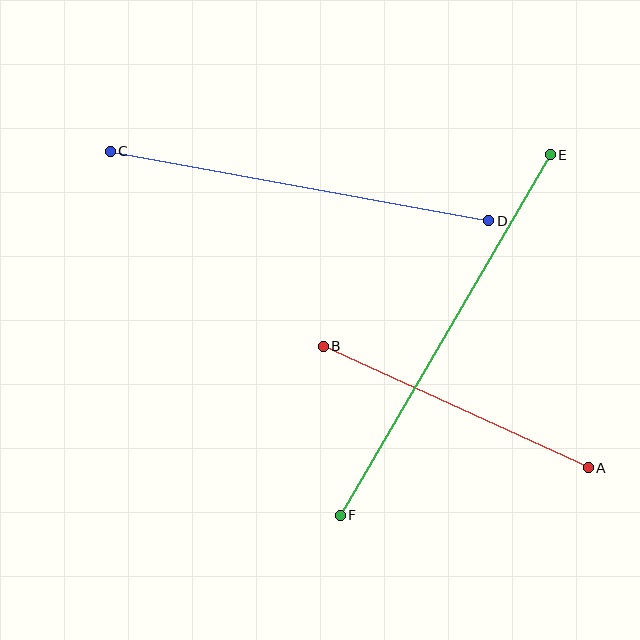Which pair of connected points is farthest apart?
Points E and F are farthest apart.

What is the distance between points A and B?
The distance is approximately 292 pixels.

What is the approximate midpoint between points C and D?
The midpoint is at approximately (300, 186) pixels.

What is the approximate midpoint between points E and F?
The midpoint is at approximately (445, 335) pixels.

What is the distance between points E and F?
The distance is approximately 417 pixels.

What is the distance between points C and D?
The distance is approximately 385 pixels.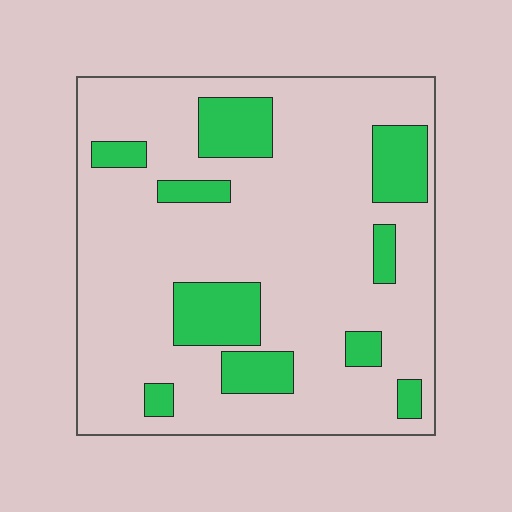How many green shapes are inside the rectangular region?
10.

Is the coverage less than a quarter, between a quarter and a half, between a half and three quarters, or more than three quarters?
Less than a quarter.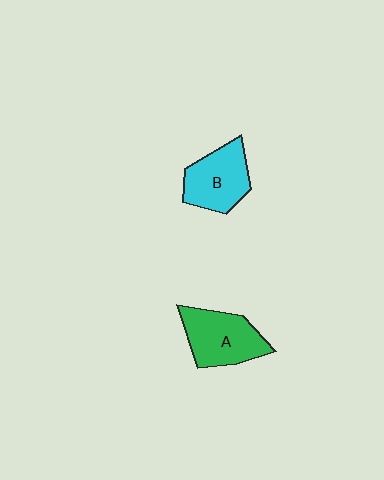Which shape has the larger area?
Shape A (green).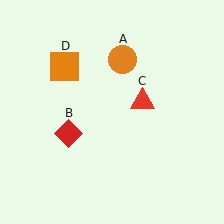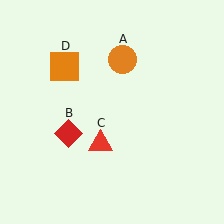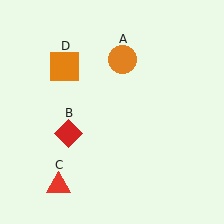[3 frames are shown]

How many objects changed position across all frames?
1 object changed position: red triangle (object C).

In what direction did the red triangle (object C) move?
The red triangle (object C) moved down and to the left.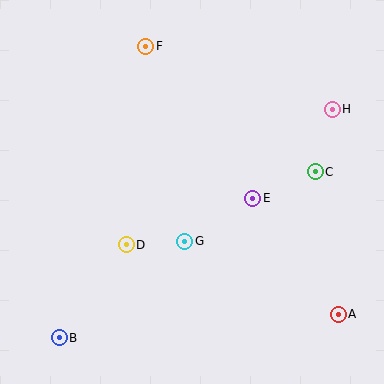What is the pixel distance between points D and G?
The distance between D and G is 58 pixels.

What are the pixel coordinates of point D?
Point D is at (126, 245).